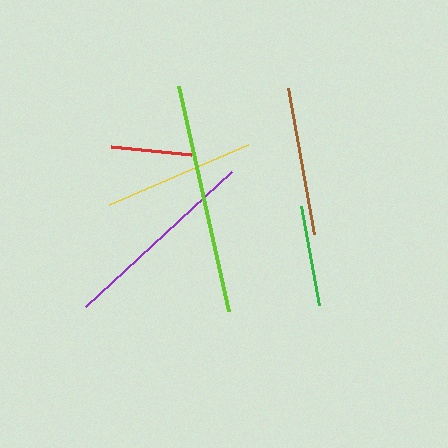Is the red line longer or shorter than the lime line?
The lime line is longer than the red line.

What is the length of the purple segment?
The purple segment is approximately 199 pixels long.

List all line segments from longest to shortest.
From longest to shortest: lime, purple, yellow, brown, green, red.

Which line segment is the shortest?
The red line is the shortest at approximately 80 pixels.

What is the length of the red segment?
The red segment is approximately 80 pixels long.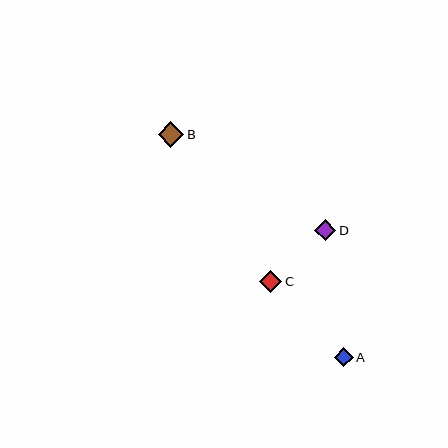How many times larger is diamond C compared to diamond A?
Diamond C is approximately 1.2 times the size of diamond A.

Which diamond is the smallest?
Diamond A is the smallest with a size of approximately 19 pixels.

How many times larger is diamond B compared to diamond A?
Diamond B is approximately 1.4 times the size of diamond A.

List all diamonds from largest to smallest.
From largest to smallest: B, C, D, A.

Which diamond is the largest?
Diamond B is the largest with a size of approximately 26 pixels.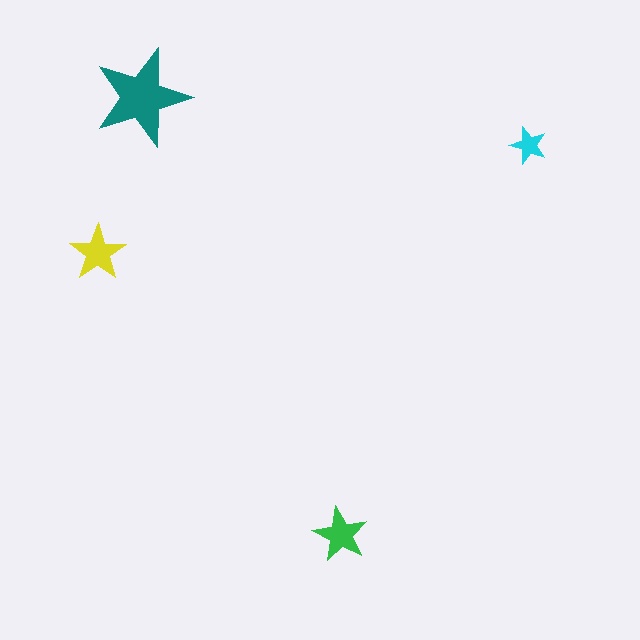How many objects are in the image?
There are 4 objects in the image.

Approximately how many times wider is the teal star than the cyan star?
About 2.5 times wider.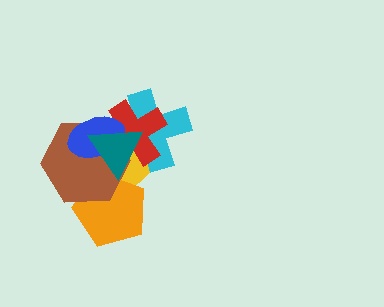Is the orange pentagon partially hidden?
Yes, it is partially covered by another shape.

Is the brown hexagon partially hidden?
Yes, it is partially covered by another shape.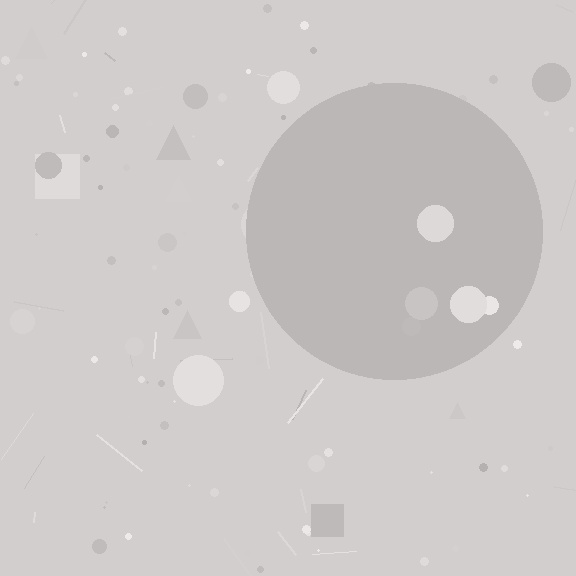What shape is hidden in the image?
A circle is hidden in the image.